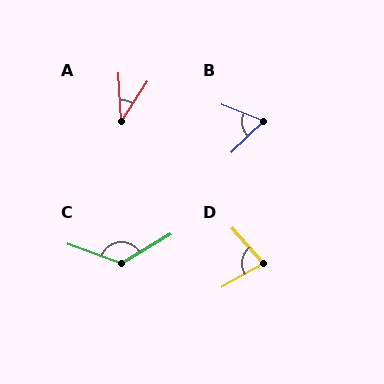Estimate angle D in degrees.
Approximately 79 degrees.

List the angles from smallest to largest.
A (35°), B (65°), D (79°), C (129°).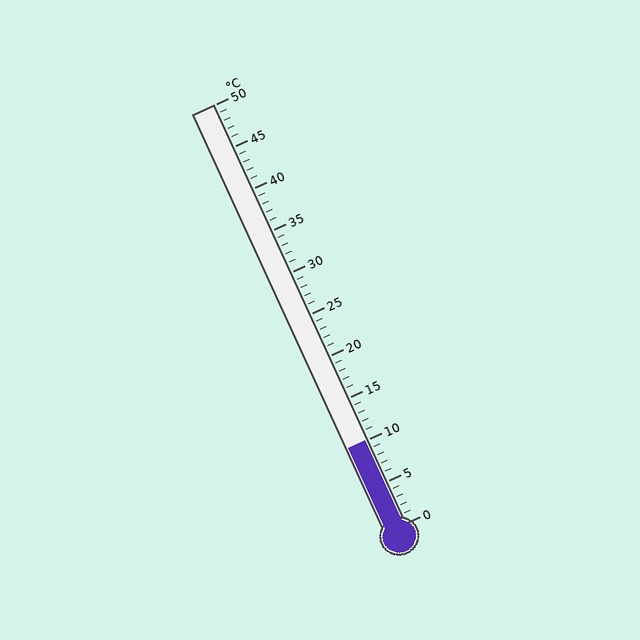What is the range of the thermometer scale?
The thermometer scale ranges from 0°C to 50°C.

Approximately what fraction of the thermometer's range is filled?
The thermometer is filled to approximately 20% of its range.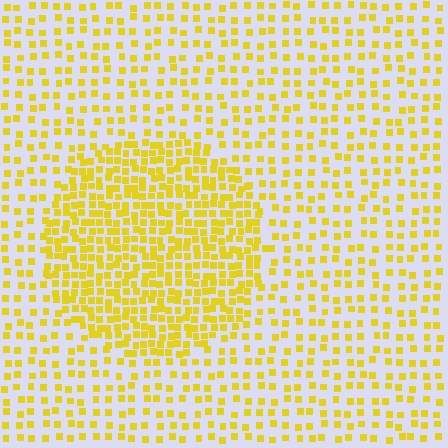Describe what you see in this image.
The image contains small yellow elements arranged at two different densities. A circle-shaped region is visible where the elements are more densely packed than the surrounding area.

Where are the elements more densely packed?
The elements are more densely packed inside the circle boundary.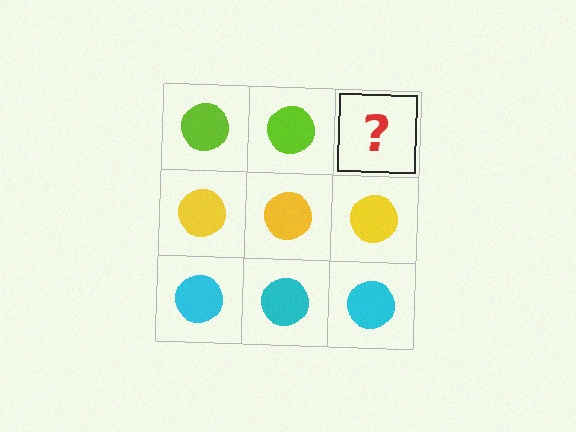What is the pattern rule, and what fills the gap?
The rule is that each row has a consistent color. The gap should be filled with a lime circle.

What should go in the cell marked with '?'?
The missing cell should contain a lime circle.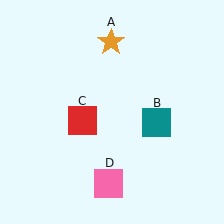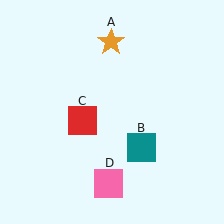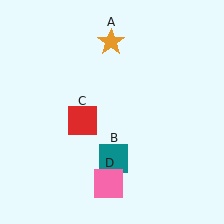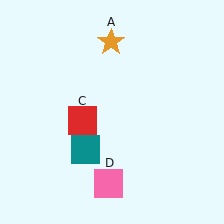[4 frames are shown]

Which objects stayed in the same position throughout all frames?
Orange star (object A) and red square (object C) and pink square (object D) remained stationary.